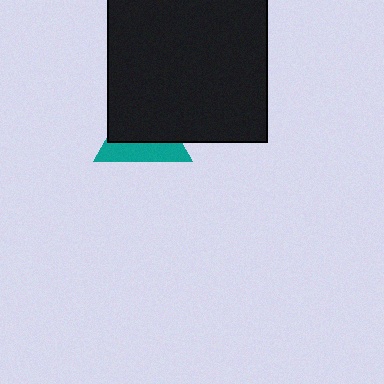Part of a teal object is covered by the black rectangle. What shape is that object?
It is a triangle.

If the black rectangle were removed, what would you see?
You would see the complete teal triangle.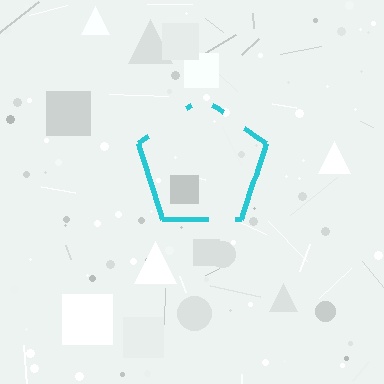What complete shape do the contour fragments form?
The contour fragments form a pentagon.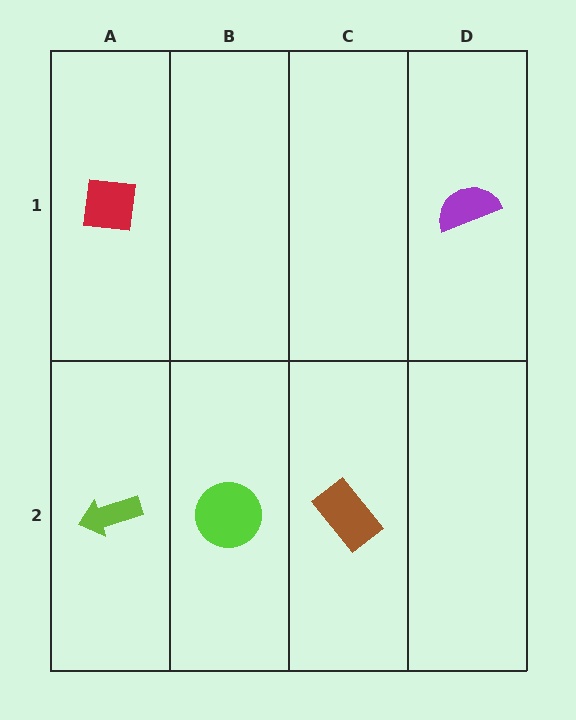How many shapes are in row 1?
2 shapes.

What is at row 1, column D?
A purple semicircle.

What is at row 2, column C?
A brown rectangle.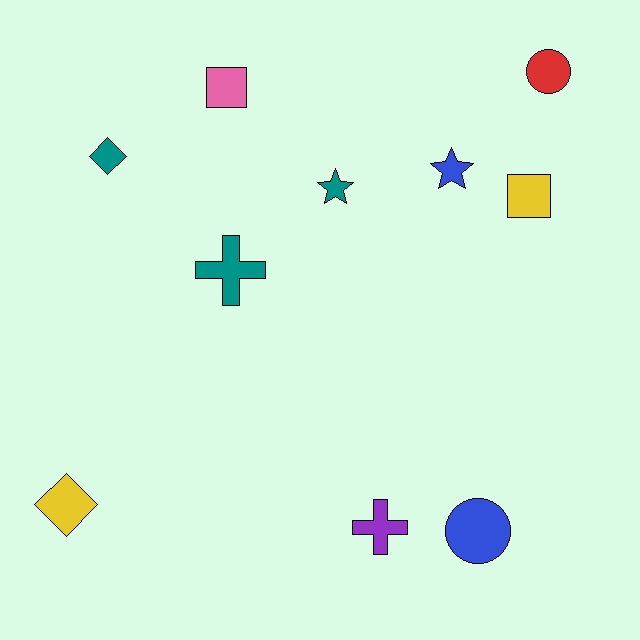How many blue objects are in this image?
There are 2 blue objects.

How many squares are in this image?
There are 2 squares.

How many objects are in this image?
There are 10 objects.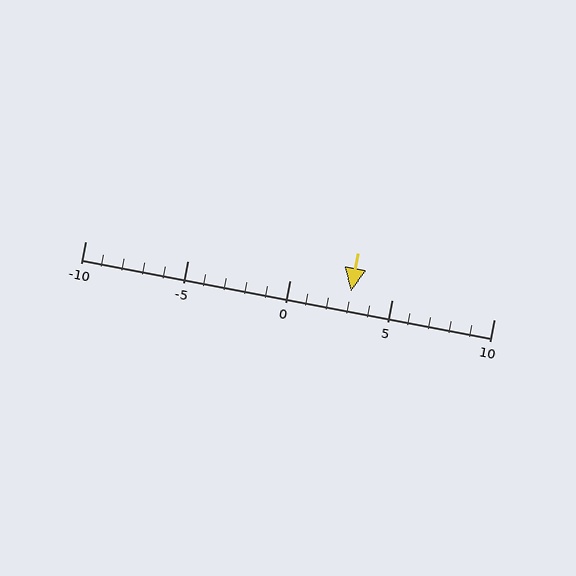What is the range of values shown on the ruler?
The ruler shows values from -10 to 10.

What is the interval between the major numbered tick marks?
The major tick marks are spaced 5 units apart.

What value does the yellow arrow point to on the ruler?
The yellow arrow points to approximately 3.